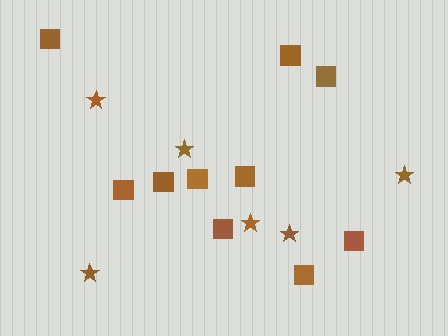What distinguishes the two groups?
There are 2 groups: one group of stars (6) and one group of squares (10).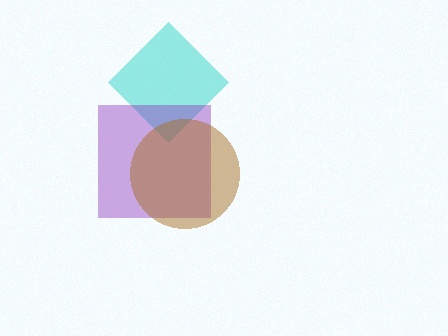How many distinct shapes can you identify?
There are 3 distinct shapes: a cyan diamond, a purple square, a brown circle.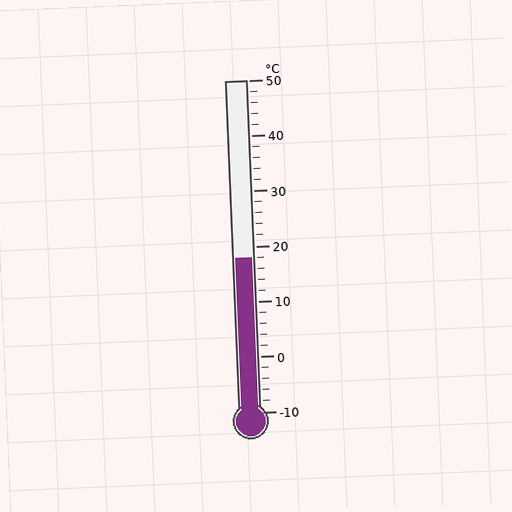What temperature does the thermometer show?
The thermometer shows approximately 18°C.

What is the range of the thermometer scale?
The thermometer scale ranges from -10°C to 50°C.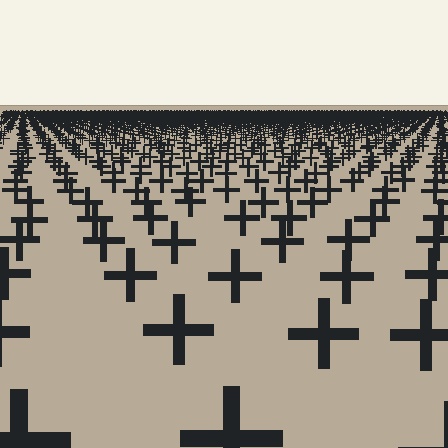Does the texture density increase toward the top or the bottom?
Density increases toward the top.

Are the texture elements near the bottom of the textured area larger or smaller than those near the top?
Larger. Near the bottom, elements are closer to the viewer and appear at a bigger on-screen size.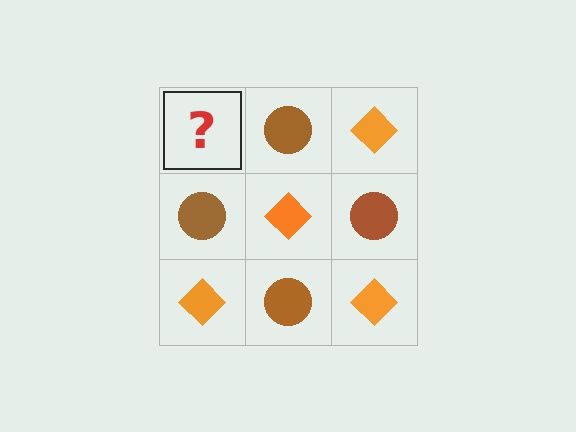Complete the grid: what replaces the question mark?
The question mark should be replaced with an orange diamond.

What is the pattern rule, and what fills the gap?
The rule is that it alternates orange diamond and brown circle in a checkerboard pattern. The gap should be filled with an orange diamond.